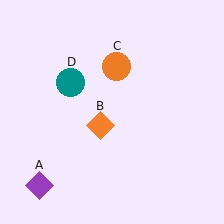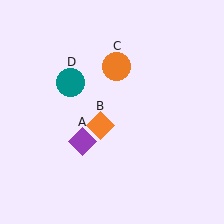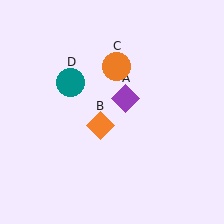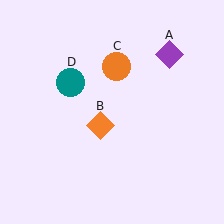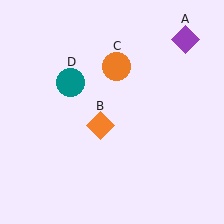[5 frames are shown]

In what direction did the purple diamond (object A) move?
The purple diamond (object A) moved up and to the right.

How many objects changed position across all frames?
1 object changed position: purple diamond (object A).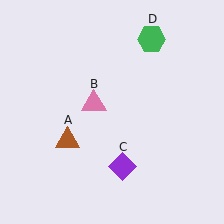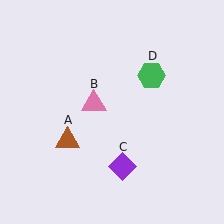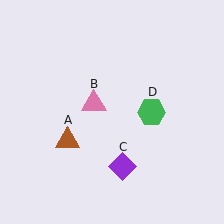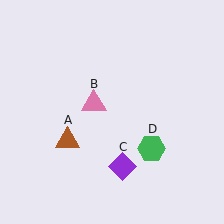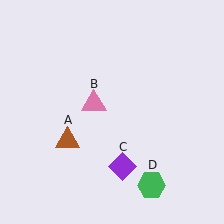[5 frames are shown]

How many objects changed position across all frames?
1 object changed position: green hexagon (object D).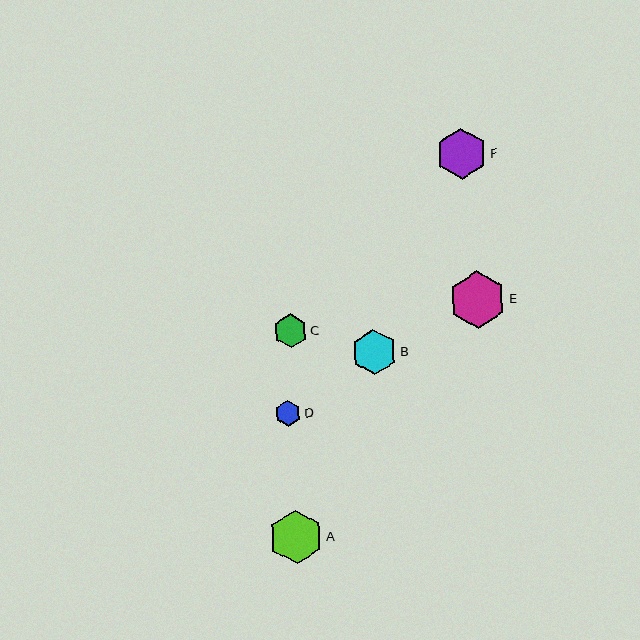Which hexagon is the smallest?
Hexagon D is the smallest with a size of approximately 26 pixels.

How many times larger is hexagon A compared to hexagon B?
Hexagon A is approximately 1.2 times the size of hexagon B.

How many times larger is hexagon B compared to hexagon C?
Hexagon B is approximately 1.3 times the size of hexagon C.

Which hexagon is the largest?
Hexagon E is the largest with a size of approximately 57 pixels.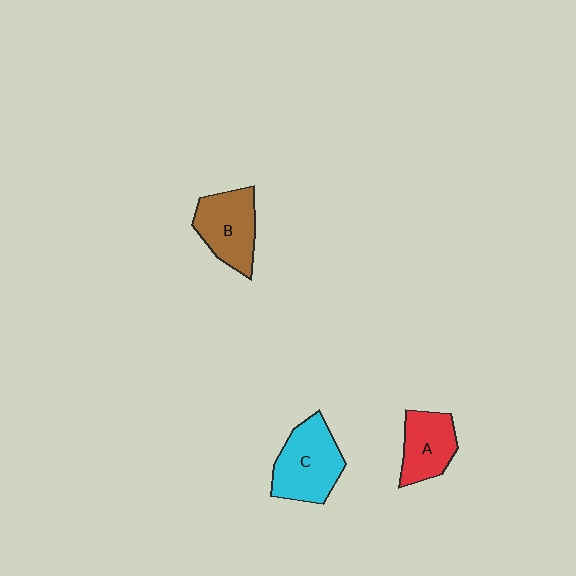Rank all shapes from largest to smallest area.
From largest to smallest: C (cyan), B (brown), A (red).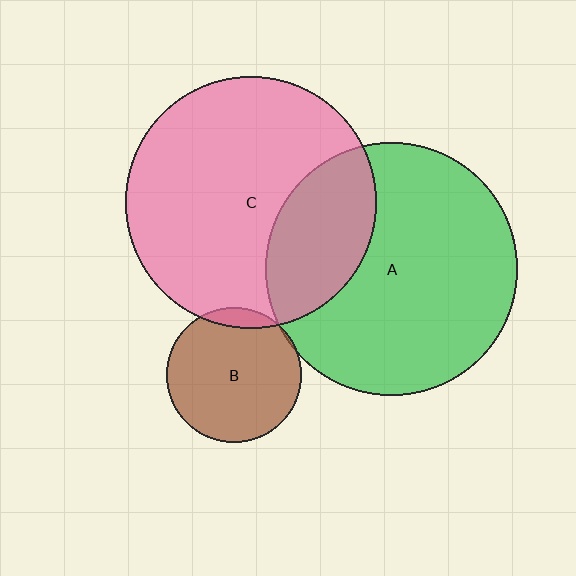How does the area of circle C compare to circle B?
Approximately 3.5 times.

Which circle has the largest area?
Circle A (green).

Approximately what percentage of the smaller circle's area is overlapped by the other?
Approximately 25%.